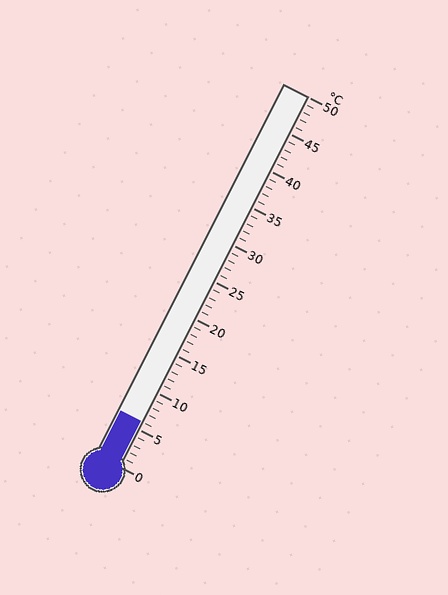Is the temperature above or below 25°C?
The temperature is below 25°C.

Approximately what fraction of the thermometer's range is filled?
The thermometer is filled to approximately 10% of its range.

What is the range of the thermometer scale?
The thermometer scale ranges from 0°C to 50°C.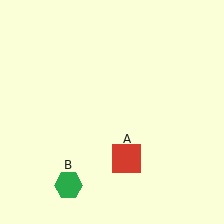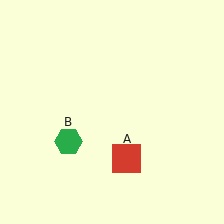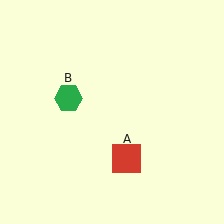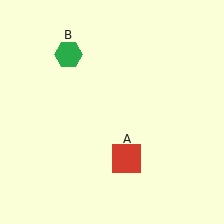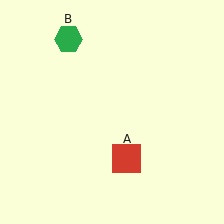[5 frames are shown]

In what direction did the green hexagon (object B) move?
The green hexagon (object B) moved up.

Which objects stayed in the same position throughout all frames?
Red square (object A) remained stationary.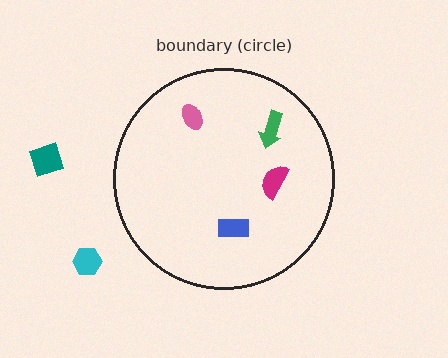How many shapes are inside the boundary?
4 inside, 2 outside.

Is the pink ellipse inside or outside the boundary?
Inside.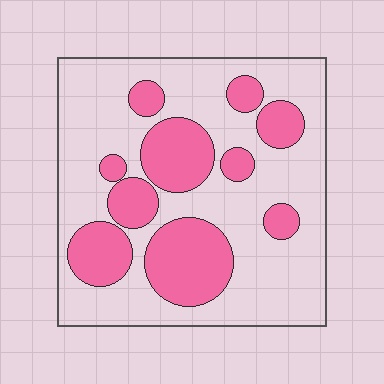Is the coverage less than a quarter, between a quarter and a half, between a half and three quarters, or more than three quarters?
Between a quarter and a half.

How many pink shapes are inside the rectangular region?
10.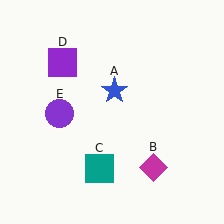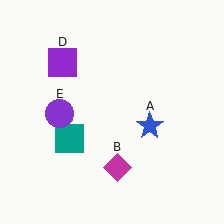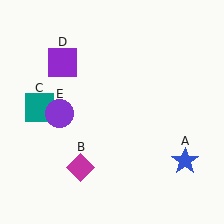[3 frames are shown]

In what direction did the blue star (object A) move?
The blue star (object A) moved down and to the right.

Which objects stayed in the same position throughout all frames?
Purple square (object D) and purple circle (object E) remained stationary.